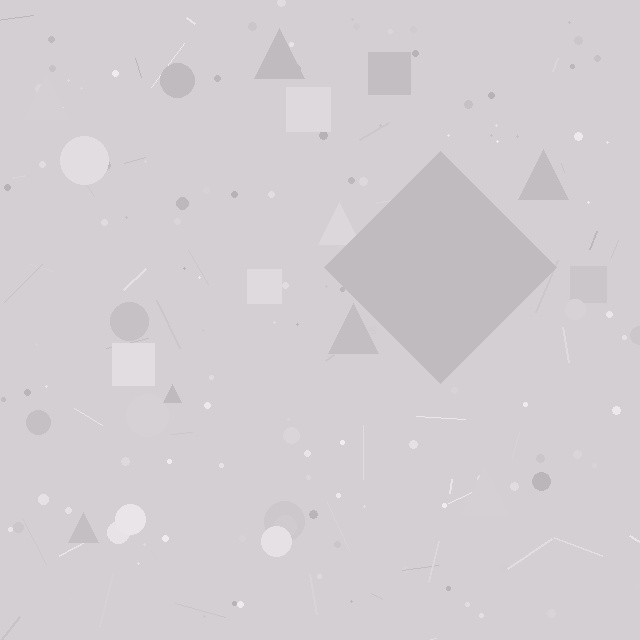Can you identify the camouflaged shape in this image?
The camouflaged shape is a diamond.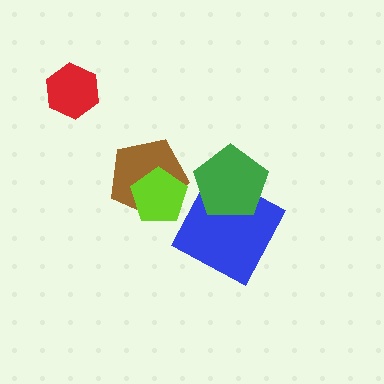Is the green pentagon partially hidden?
No, no other shape covers it.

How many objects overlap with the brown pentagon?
1 object overlaps with the brown pentagon.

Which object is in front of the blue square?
The green pentagon is in front of the blue square.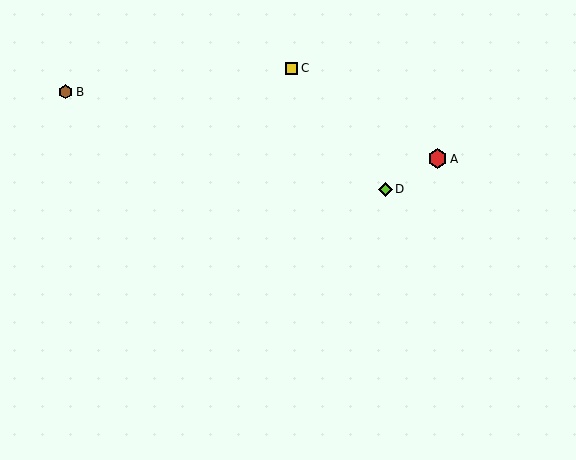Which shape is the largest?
The red hexagon (labeled A) is the largest.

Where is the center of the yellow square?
The center of the yellow square is at (291, 68).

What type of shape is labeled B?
Shape B is a brown hexagon.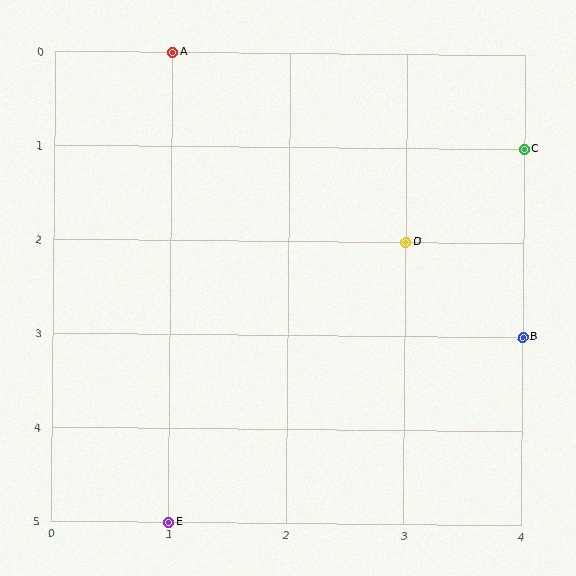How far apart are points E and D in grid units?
Points E and D are 2 columns and 3 rows apart (about 3.6 grid units diagonally).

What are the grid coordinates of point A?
Point A is at grid coordinates (1, 0).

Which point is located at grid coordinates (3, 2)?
Point D is at (3, 2).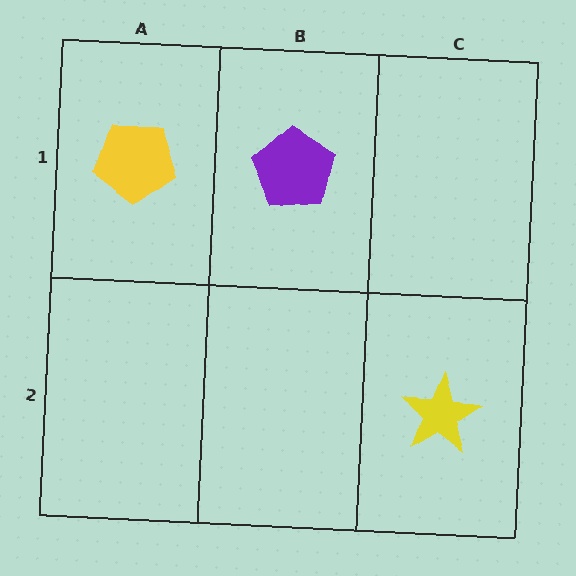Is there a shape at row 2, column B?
No, that cell is empty.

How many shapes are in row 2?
1 shape.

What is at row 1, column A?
A yellow pentagon.